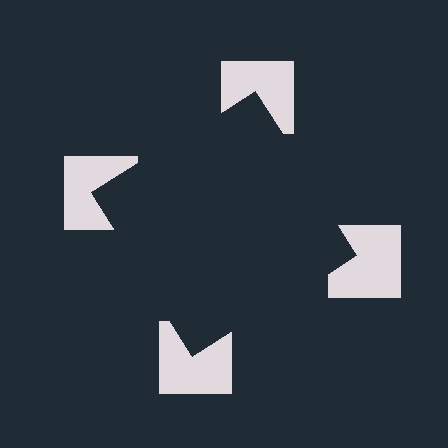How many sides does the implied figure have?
4 sides.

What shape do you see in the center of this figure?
An illusory square — its edges are inferred from the aligned wedge cuts in the notched squares, not physically drawn.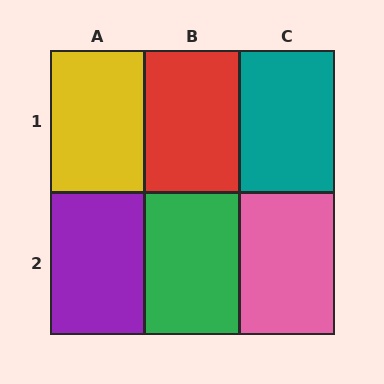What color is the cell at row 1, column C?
Teal.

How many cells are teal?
1 cell is teal.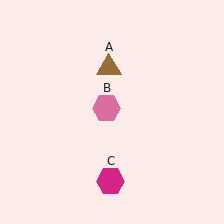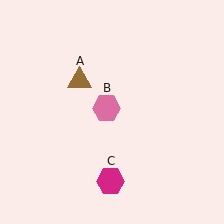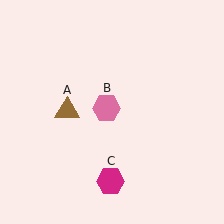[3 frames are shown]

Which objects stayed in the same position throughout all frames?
Pink hexagon (object B) and magenta hexagon (object C) remained stationary.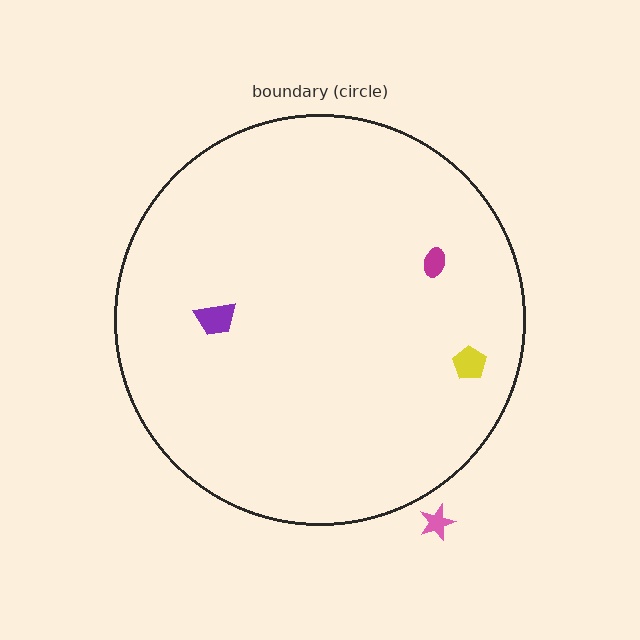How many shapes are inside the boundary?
3 inside, 1 outside.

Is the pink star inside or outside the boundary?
Outside.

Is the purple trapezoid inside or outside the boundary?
Inside.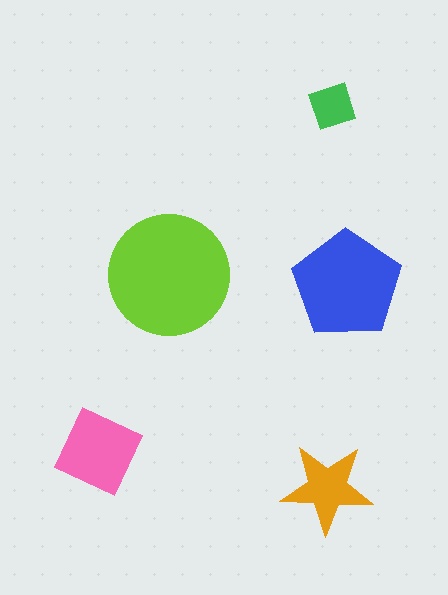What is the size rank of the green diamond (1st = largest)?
5th.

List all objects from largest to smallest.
The lime circle, the blue pentagon, the pink square, the orange star, the green diamond.